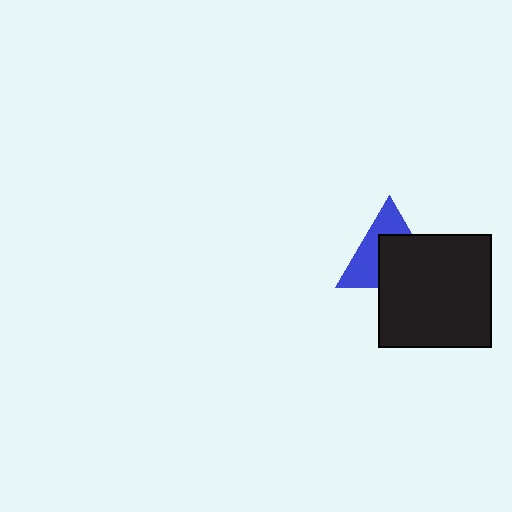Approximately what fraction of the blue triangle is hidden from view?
Roughly 54% of the blue triangle is hidden behind the black square.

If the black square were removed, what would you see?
You would see the complete blue triangle.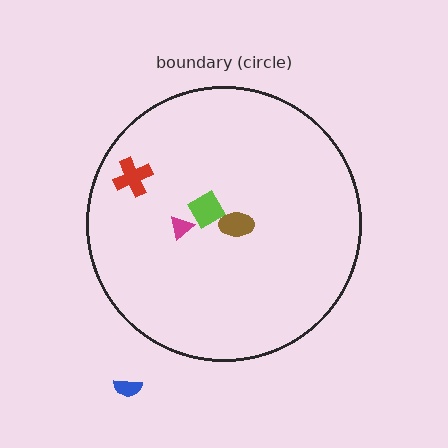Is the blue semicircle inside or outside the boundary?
Outside.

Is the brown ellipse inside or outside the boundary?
Inside.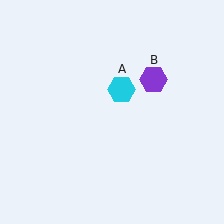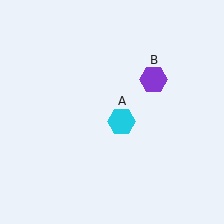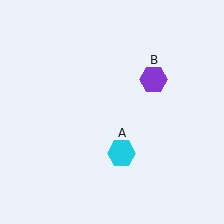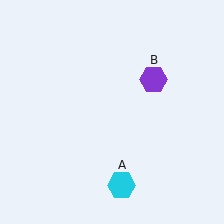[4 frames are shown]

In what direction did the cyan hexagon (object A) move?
The cyan hexagon (object A) moved down.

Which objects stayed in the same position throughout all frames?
Purple hexagon (object B) remained stationary.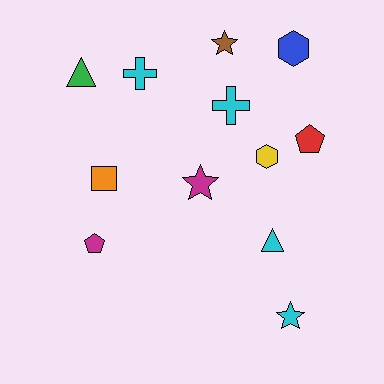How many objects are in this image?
There are 12 objects.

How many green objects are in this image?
There is 1 green object.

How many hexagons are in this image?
There are 2 hexagons.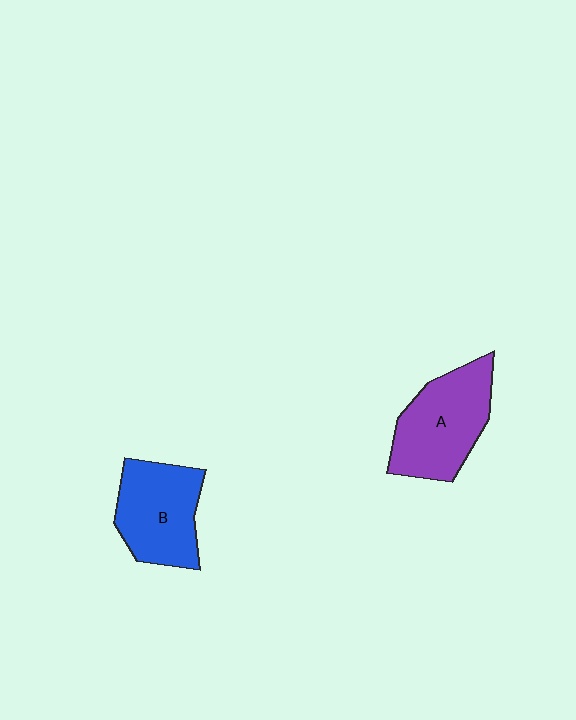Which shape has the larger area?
Shape A (purple).